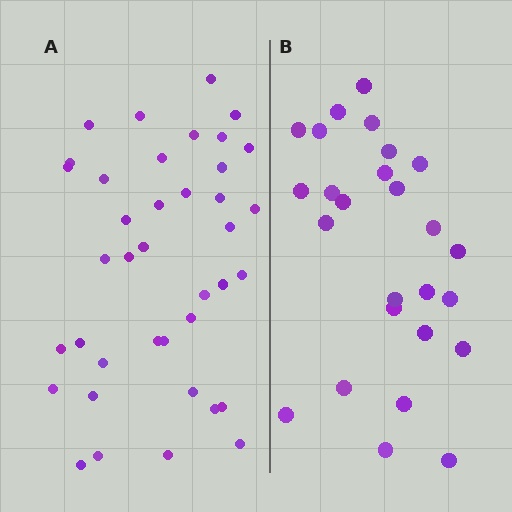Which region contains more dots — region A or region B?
Region A (the left region) has more dots.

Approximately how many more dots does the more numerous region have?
Region A has approximately 15 more dots than region B.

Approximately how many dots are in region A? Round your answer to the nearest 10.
About 40 dots. (The exact count is 39, which rounds to 40.)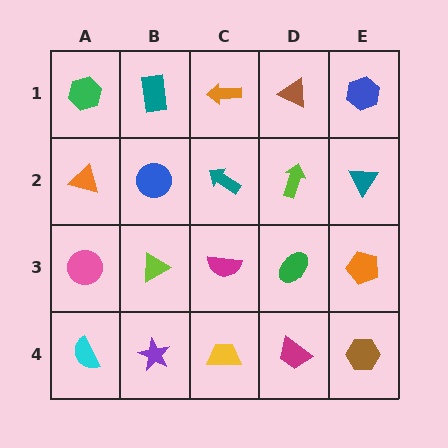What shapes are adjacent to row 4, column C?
A magenta semicircle (row 3, column C), a purple star (row 4, column B), a magenta trapezoid (row 4, column D).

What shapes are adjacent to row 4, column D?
A green ellipse (row 3, column D), a yellow trapezoid (row 4, column C), a brown hexagon (row 4, column E).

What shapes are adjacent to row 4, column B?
A lime triangle (row 3, column B), a cyan semicircle (row 4, column A), a yellow trapezoid (row 4, column C).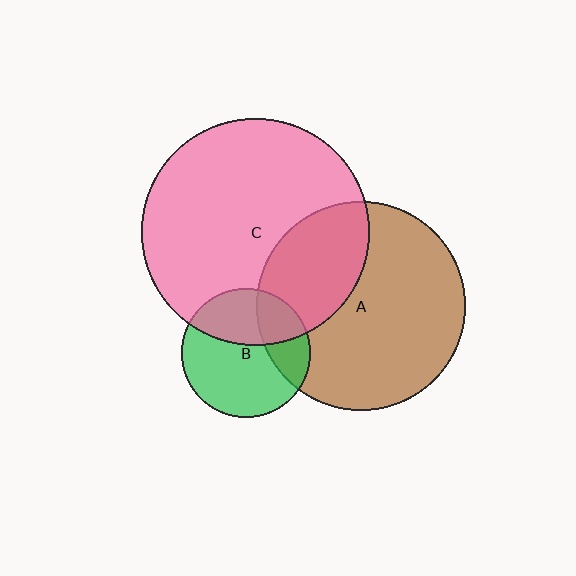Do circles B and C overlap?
Yes.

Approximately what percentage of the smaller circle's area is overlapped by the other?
Approximately 35%.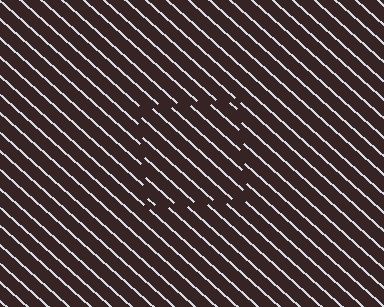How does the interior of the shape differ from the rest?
The interior of the shape contains the same grating, shifted by half a period — the contour is defined by the phase discontinuity where line-ends from the inner and outer gratings abut.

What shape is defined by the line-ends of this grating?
An illusory square. The interior of the shape contains the same grating, shifted by half a period — the contour is defined by the phase discontinuity where line-ends from the inner and outer gratings abut.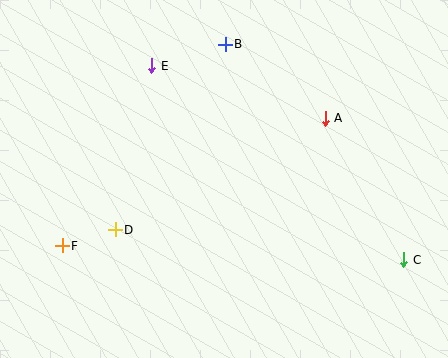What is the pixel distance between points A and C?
The distance between A and C is 161 pixels.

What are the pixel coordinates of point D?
Point D is at (115, 230).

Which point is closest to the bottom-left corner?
Point F is closest to the bottom-left corner.